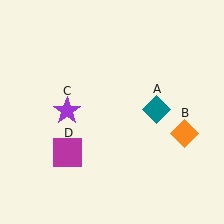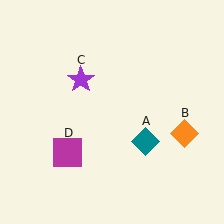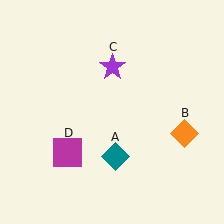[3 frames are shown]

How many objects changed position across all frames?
2 objects changed position: teal diamond (object A), purple star (object C).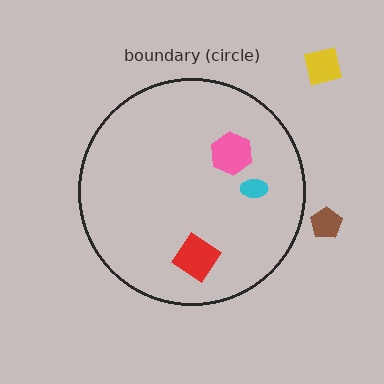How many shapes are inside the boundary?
3 inside, 2 outside.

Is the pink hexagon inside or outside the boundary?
Inside.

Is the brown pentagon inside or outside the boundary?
Outside.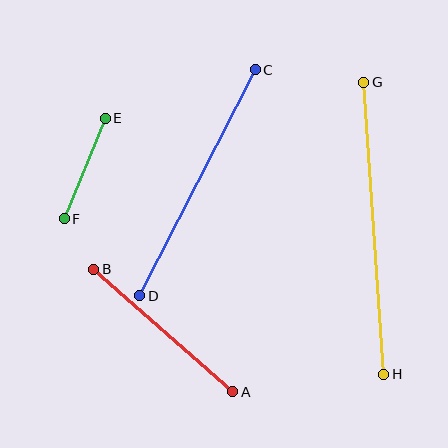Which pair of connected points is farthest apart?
Points G and H are farthest apart.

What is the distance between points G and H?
The distance is approximately 292 pixels.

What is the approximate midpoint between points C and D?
The midpoint is at approximately (197, 183) pixels.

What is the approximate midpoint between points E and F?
The midpoint is at approximately (85, 169) pixels.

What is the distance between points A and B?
The distance is approximately 185 pixels.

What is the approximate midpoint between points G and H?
The midpoint is at approximately (374, 228) pixels.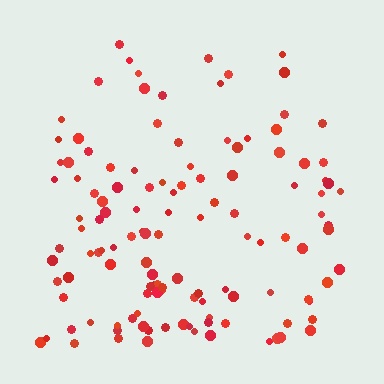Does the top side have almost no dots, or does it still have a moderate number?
Still a moderate number, just noticeably fewer than the bottom.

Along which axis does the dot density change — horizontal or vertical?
Vertical.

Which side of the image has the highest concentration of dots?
The bottom.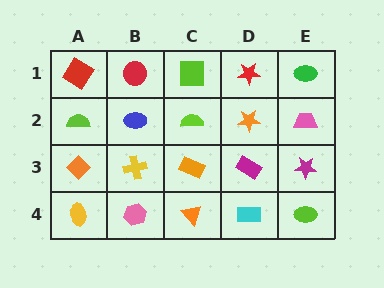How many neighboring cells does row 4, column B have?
3.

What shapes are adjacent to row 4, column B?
A yellow cross (row 3, column B), a yellow ellipse (row 4, column A), an orange triangle (row 4, column C).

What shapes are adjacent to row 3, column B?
A blue ellipse (row 2, column B), a pink hexagon (row 4, column B), an orange diamond (row 3, column A), an orange rectangle (row 3, column C).